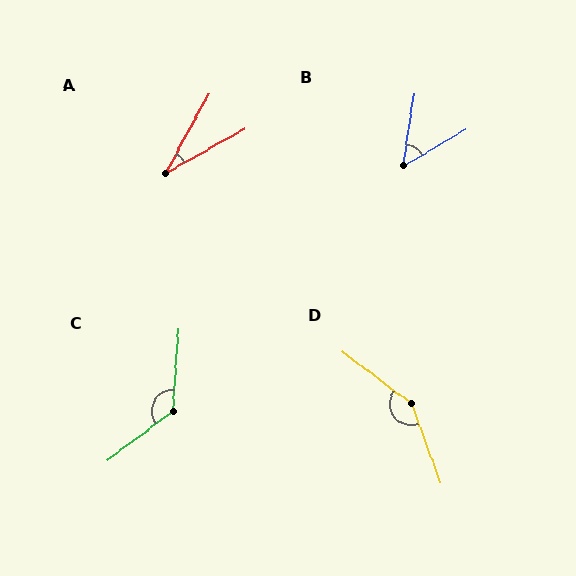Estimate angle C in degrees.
Approximately 131 degrees.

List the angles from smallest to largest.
A (32°), B (51°), C (131°), D (147°).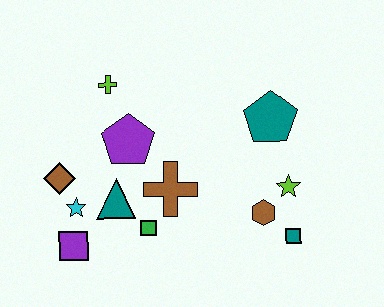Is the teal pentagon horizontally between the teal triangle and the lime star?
Yes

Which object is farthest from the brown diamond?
The teal square is farthest from the brown diamond.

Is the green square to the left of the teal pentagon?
Yes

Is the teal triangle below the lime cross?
Yes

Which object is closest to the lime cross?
The purple pentagon is closest to the lime cross.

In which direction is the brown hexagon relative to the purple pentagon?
The brown hexagon is to the right of the purple pentagon.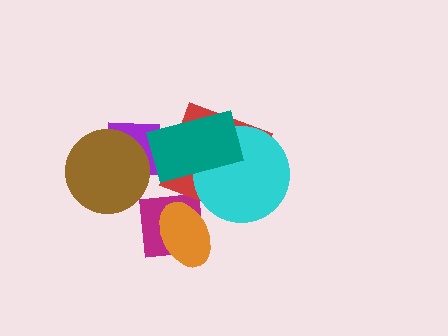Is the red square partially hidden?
Yes, it is partially covered by another shape.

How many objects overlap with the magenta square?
1 object overlaps with the magenta square.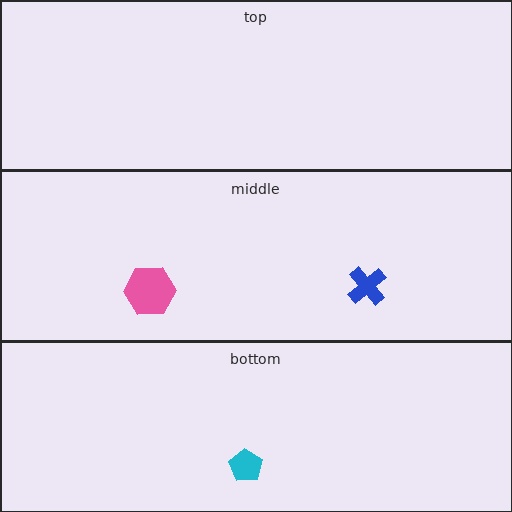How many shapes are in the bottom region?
1.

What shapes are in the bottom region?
The cyan pentagon.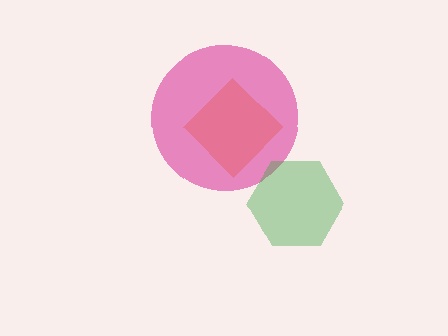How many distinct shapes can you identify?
There are 3 distinct shapes: an orange diamond, a magenta circle, a green hexagon.